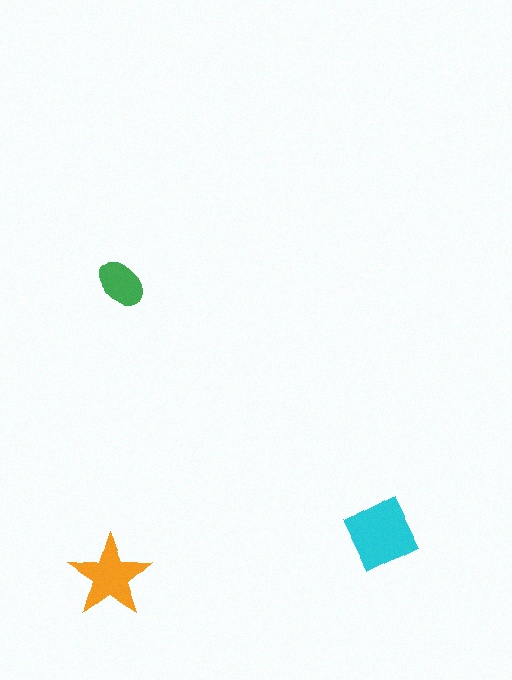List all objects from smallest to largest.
The green ellipse, the orange star, the cyan diamond.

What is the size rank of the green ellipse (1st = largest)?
3rd.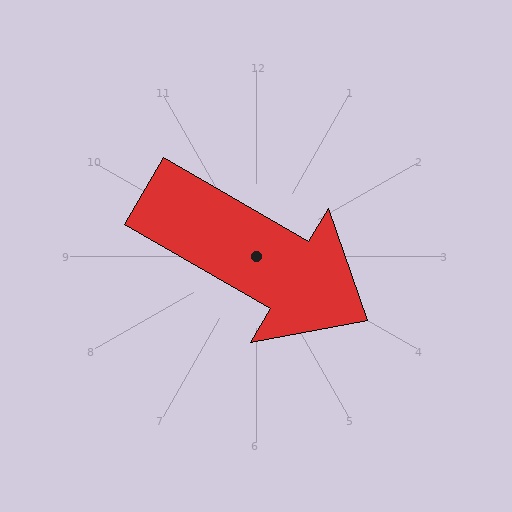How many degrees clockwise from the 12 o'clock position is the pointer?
Approximately 120 degrees.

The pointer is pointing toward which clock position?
Roughly 4 o'clock.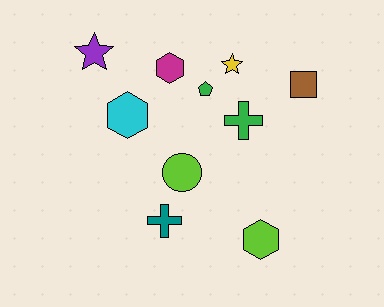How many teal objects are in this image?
There is 1 teal object.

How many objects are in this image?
There are 10 objects.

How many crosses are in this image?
There are 2 crosses.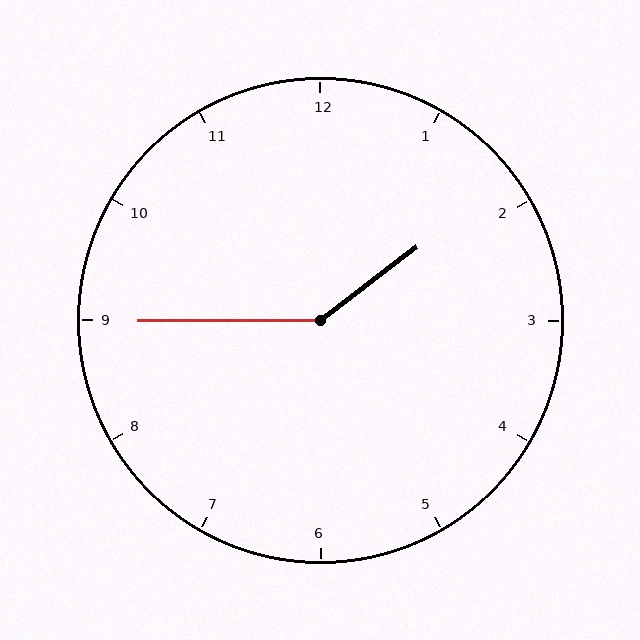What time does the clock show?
1:45.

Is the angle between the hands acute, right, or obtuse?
It is obtuse.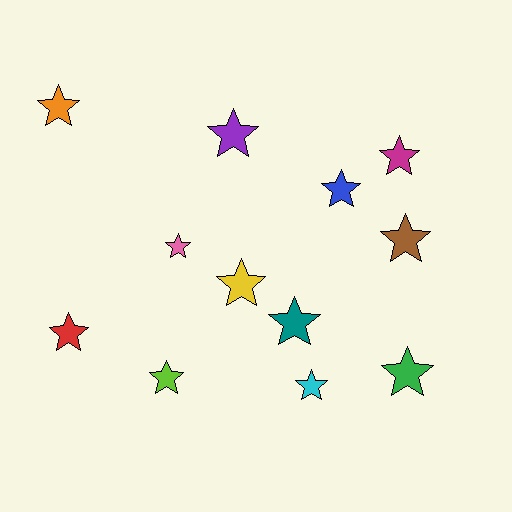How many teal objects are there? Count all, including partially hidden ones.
There is 1 teal object.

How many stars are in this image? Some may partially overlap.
There are 12 stars.